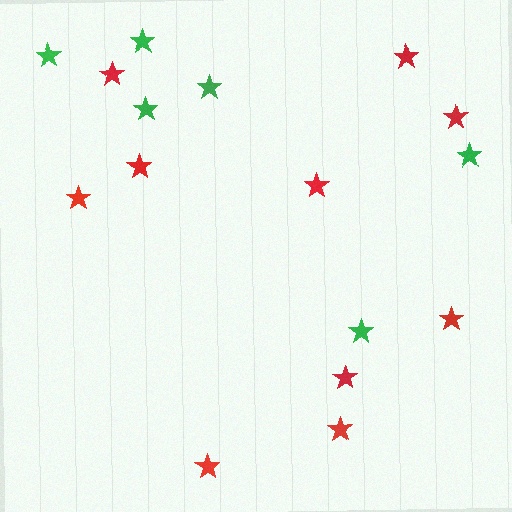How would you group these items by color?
There are 2 groups: one group of red stars (10) and one group of green stars (6).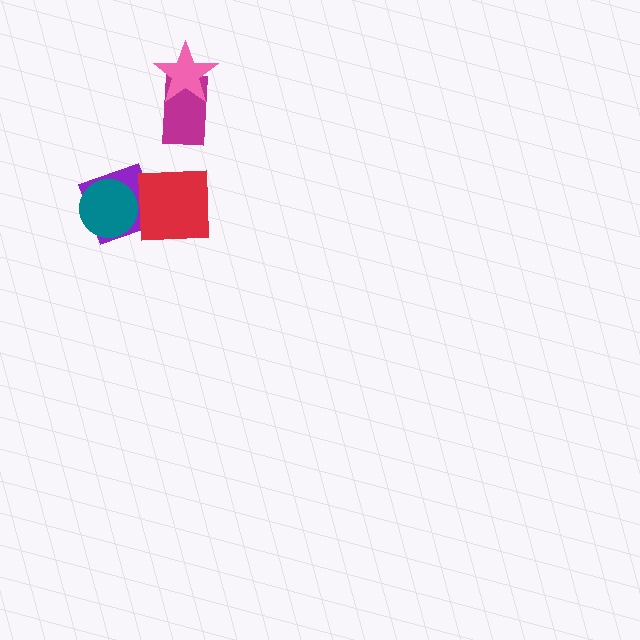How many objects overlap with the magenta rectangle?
1 object overlaps with the magenta rectangle.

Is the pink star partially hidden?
No, no other shape covers it.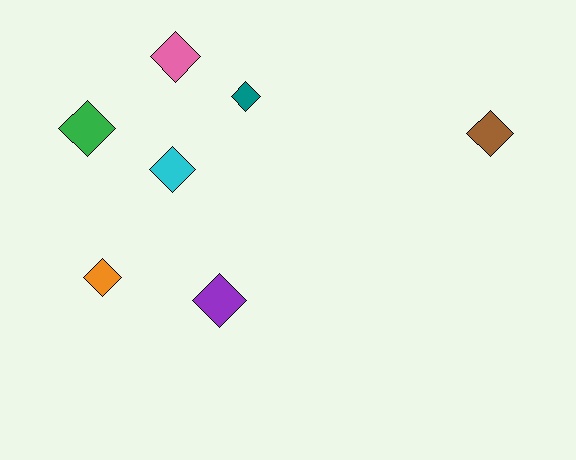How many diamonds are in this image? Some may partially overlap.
There are 7 diamonds.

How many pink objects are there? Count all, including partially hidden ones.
There is 1 pink object.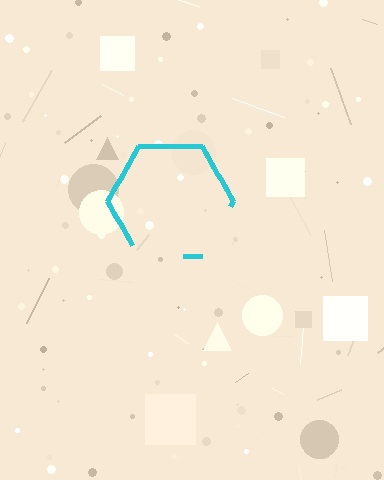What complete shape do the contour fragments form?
The contour fragments form a hexagon.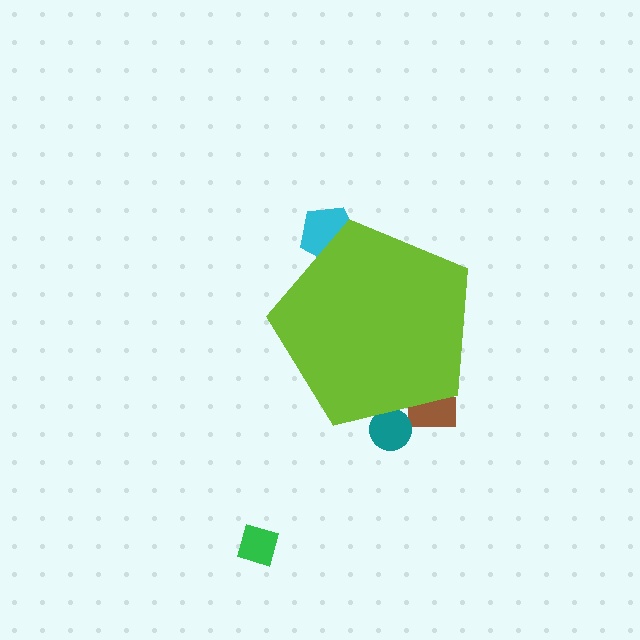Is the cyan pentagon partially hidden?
Yes, the cyan pentagon is partially hidden behind the lime pentagon.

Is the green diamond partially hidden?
No, the green diamond is fully visible.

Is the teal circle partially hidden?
Yes, the teal circle is partially hidden behind the lime pentagon.